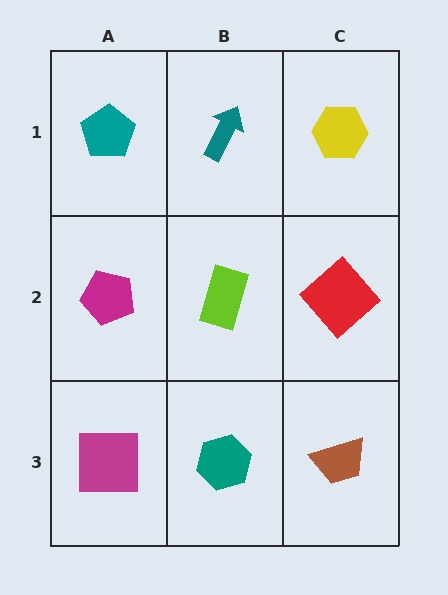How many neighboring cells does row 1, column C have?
2.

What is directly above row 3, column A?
A magenta pentagon.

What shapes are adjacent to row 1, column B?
A lime rectangle (row 2, column B), a teal pentagon (row 1, column A), a yellow hexagon (row 1, column C).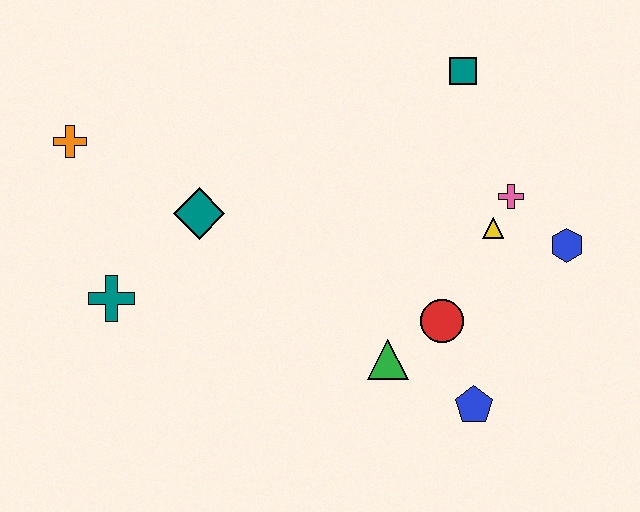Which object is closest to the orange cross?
The teal diamond is closest to the orange cross.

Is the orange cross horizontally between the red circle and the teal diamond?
No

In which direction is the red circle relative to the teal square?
The red circle is below the teal square.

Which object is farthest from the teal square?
The teal cross is farthest from the teal square.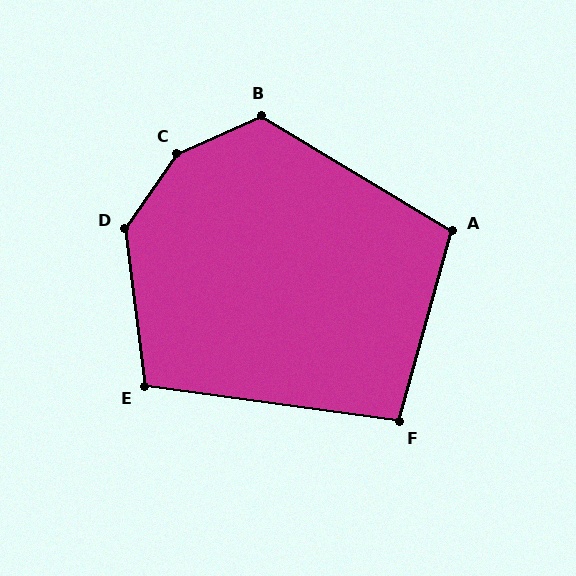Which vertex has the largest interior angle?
C, at approximately 149 degrees.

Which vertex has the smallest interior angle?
F, at approximately 98 degrees.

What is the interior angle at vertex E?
Approximately 105 degrees (obtuse).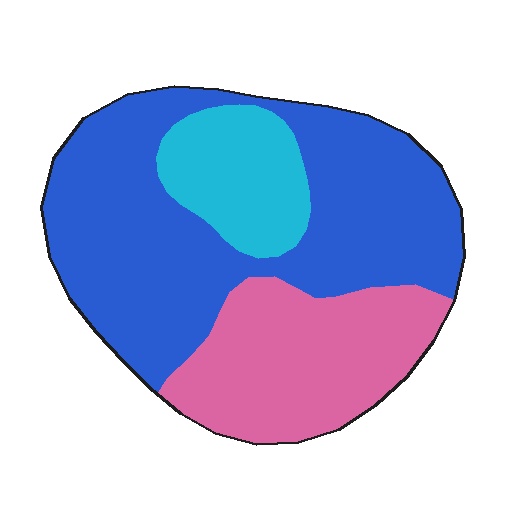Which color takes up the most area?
Blue, at roughly 55%.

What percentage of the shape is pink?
Pink takes up about one quarter (1/4) of the shape.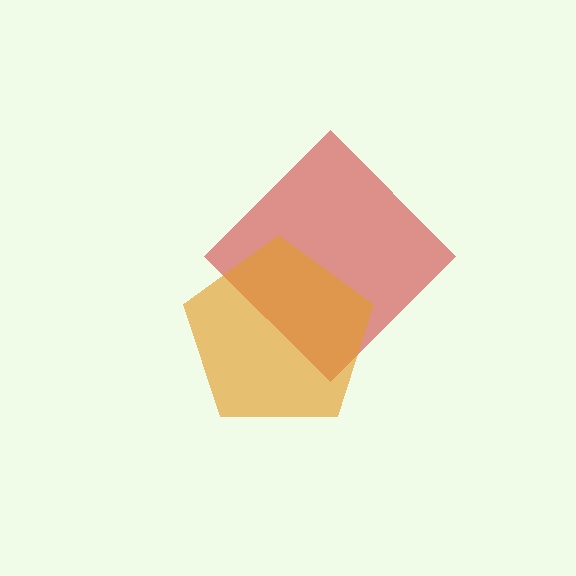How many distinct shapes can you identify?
There are 2 distinct shapes: a red diamond, an orange pentagon.